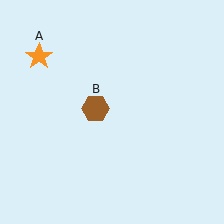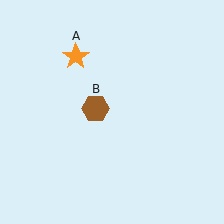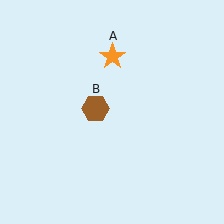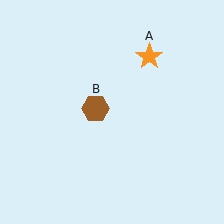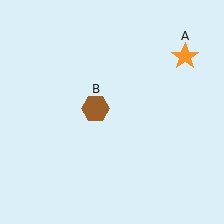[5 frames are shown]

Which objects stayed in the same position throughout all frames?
Brown hexagon (object B) remained stationary.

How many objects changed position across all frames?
1 object changed position: orange star (object A).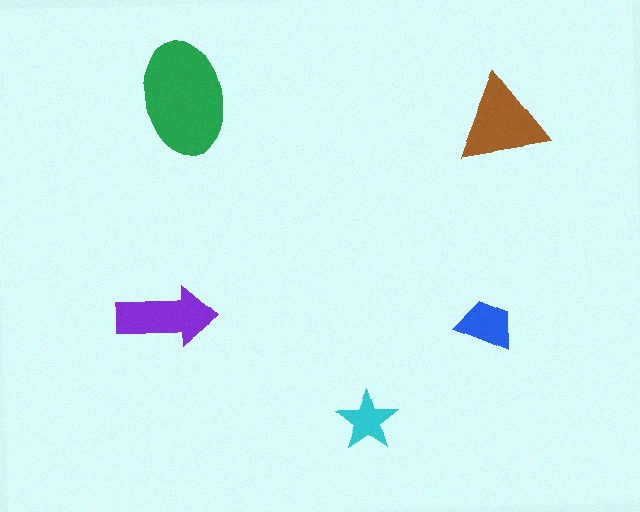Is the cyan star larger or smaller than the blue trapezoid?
Smaller.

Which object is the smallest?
The cyan star.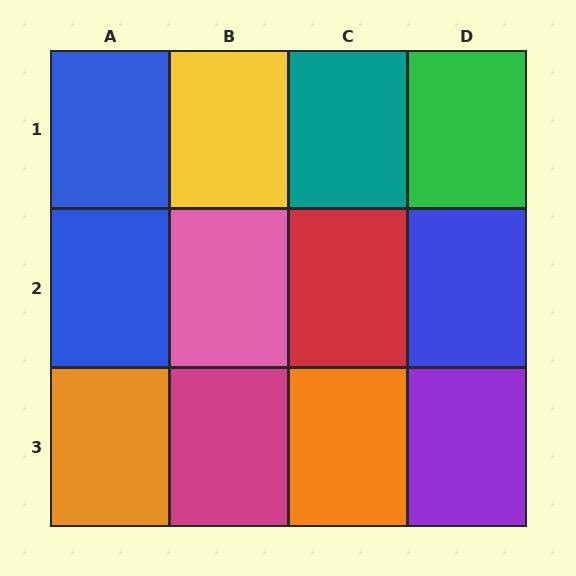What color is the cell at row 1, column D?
Green.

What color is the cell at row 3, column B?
Magenta.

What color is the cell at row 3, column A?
Orange.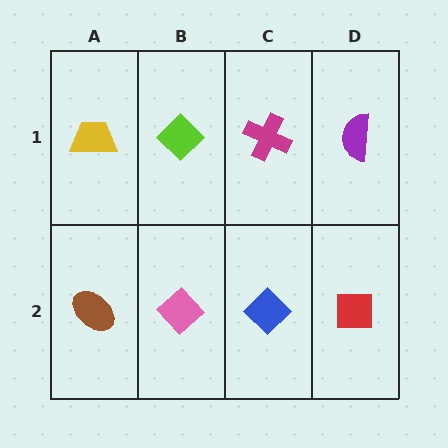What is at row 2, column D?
A red square.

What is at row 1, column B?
A lime diamond.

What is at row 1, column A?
A yellow trapezoid.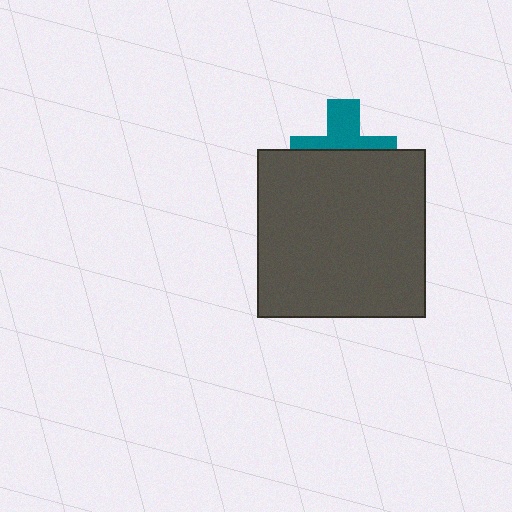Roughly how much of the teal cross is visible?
A small part of it is visible (roughly 45%).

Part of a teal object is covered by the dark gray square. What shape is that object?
It is a cross.